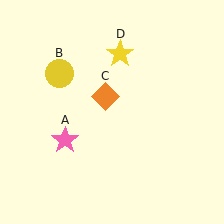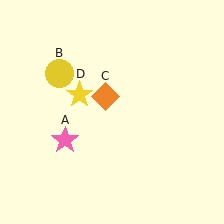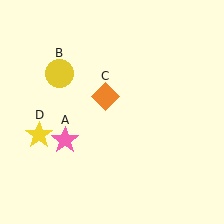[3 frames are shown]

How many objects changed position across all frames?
1 object changed position: yellow star (object D).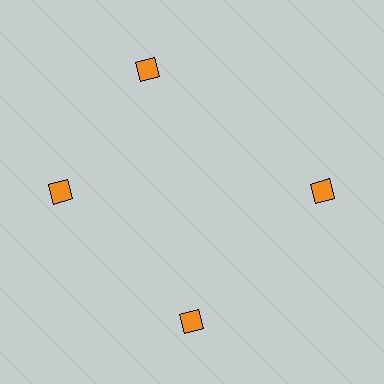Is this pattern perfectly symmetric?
No. The 4 orange diamonds are arranged in a ring, but one element near the 12 o'clock position is rotated out of alignment along the ring, breaking the 4-fold rotational symmetry.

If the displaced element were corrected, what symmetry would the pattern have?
It would have 4-fold rotational symmetry — the pattern would map onto itself every 90 degrees.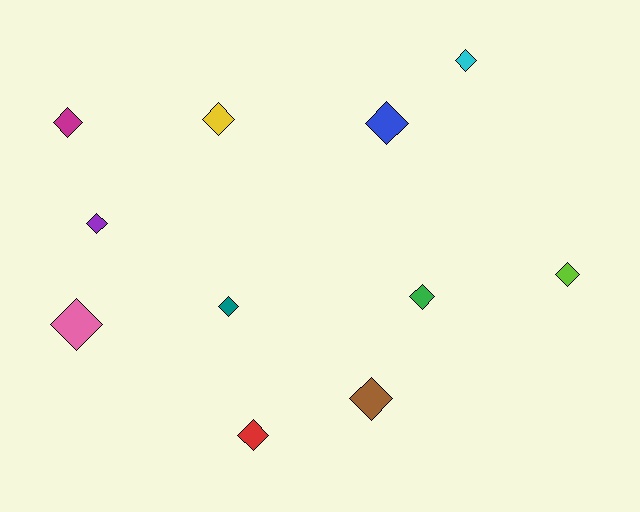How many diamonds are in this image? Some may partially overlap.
There are 11 diamonds.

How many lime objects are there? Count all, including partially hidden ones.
There is 1 lime object.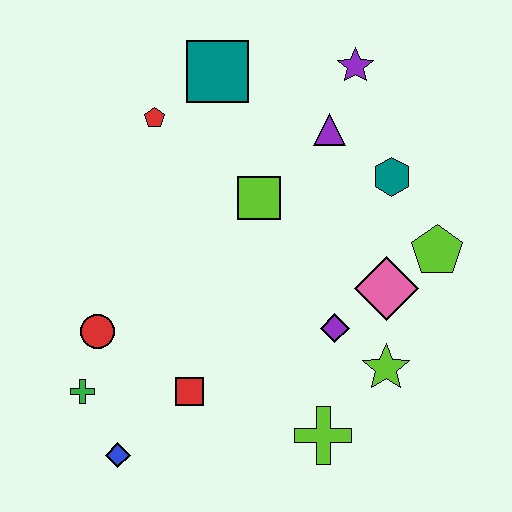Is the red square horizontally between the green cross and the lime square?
Yes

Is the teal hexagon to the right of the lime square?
Yes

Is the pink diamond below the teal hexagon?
Yes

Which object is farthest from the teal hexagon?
The blue diamond is farthest from the teal hexagon.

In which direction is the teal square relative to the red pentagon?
The teal square is to the right of the red pentagon.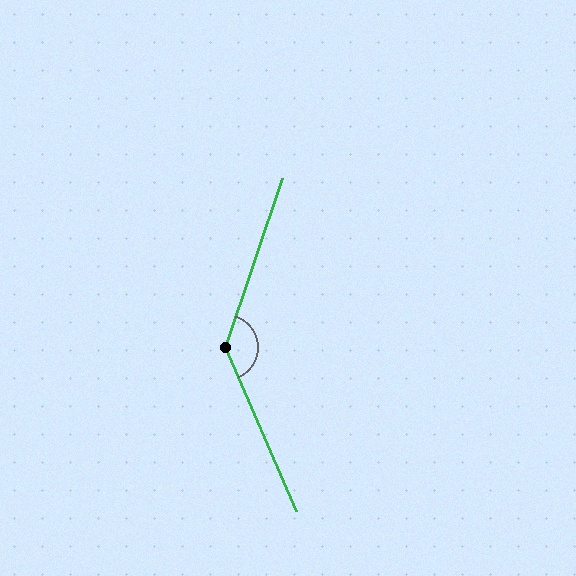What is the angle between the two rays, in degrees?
Approximately 138 degrees.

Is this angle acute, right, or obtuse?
It is obtuse.